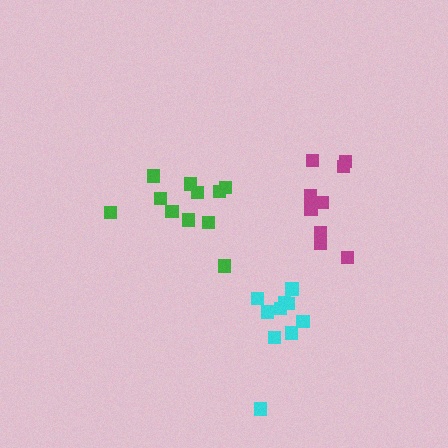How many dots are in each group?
Group 1: 11 dots, Group 2: 9 dots, Group 3: 10 dots (30 total).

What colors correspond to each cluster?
The clusters are colored: green, magenta, cyan.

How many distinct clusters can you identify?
There are 3 distinct clusters.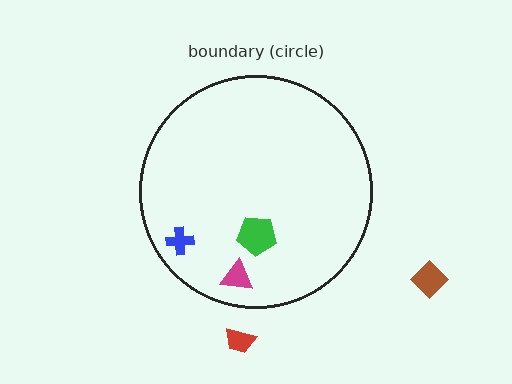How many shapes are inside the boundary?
3 inside, 2 outside.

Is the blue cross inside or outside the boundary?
Inside.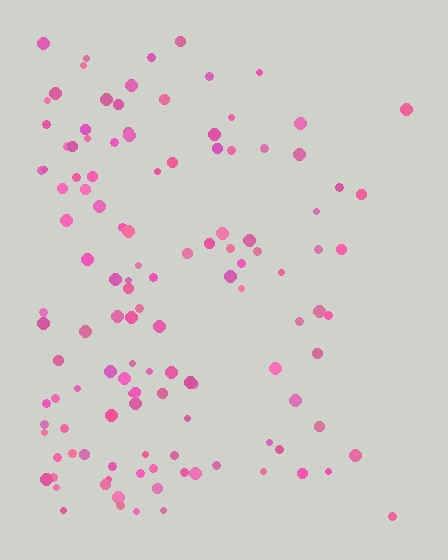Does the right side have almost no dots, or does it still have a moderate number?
Still a moderate number, just noticeably fewer than the left.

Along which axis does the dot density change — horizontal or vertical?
Horizontal.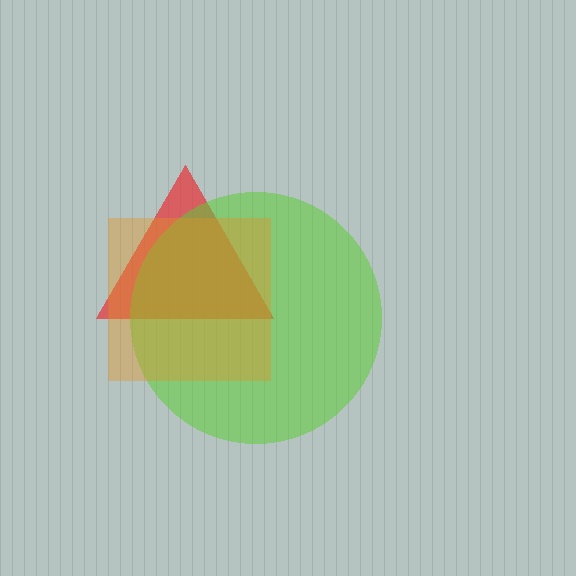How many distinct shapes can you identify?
There are 3 distinct shapes: a red triangle, a lime circle, an orange square.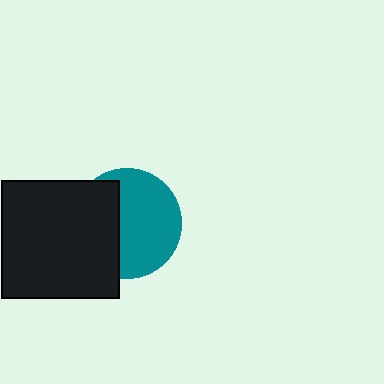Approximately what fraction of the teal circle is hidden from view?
Roughly 40% of the teal circle is hidden behind the black square.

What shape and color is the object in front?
The object in front is a black square.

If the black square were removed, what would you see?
You would see the complete teal circle.